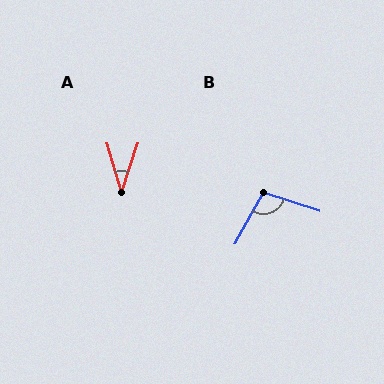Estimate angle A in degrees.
Approximately 36 degrees.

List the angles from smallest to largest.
A (36°), B (102°).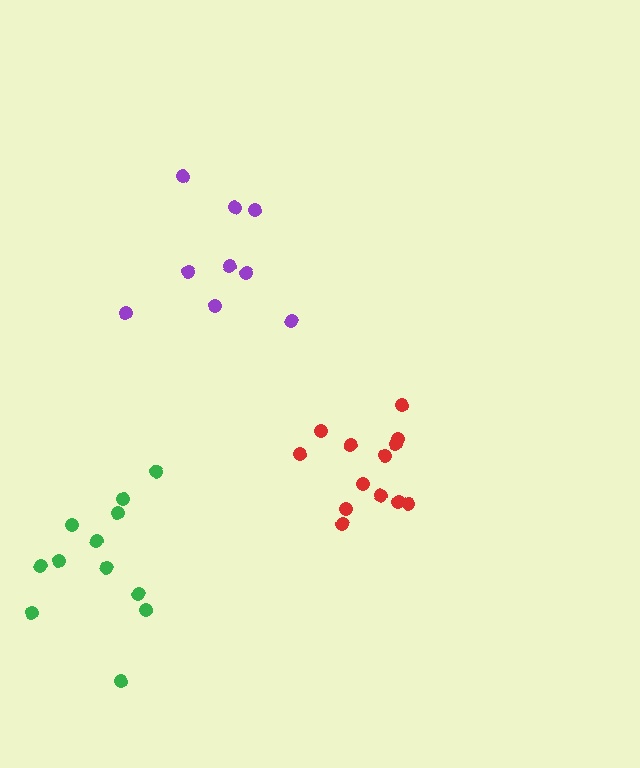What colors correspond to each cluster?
The clusters are colored: purple, green, red.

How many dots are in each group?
Group 1: 9 dots, Group 2: 12 dots, Group 3: 13 dots (34 total).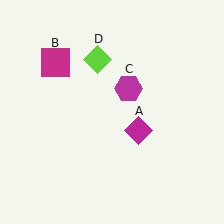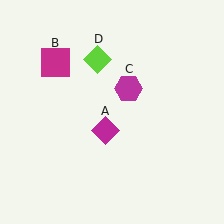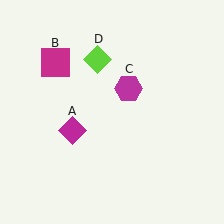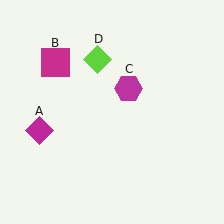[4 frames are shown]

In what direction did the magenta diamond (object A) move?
The magenta diamond (object A) moved left.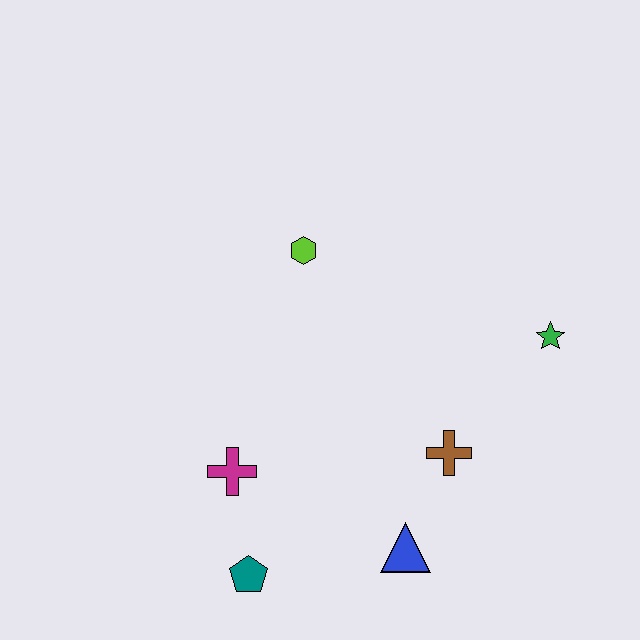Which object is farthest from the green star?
The teal pentagon is farthest from the green star.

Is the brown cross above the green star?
No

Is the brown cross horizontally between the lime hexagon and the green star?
Yes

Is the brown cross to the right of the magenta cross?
Yes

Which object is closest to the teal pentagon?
The magenta cross is closest to the teal pentagon.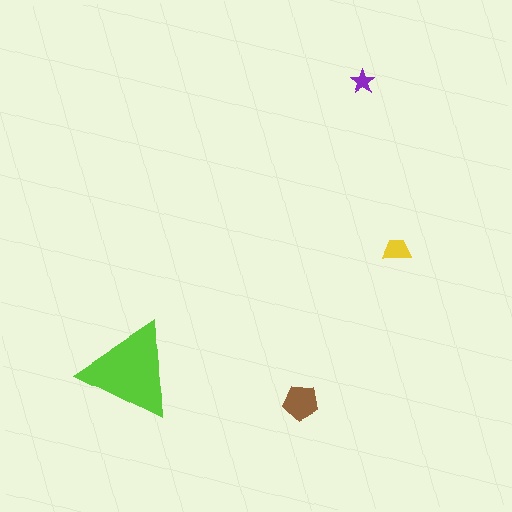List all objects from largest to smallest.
The lime triangle, the brown pentagon, the yellow trapezoid, the purple star.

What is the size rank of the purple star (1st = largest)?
4th.